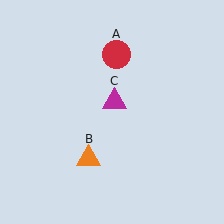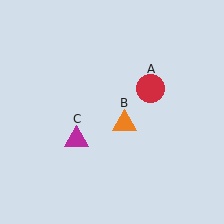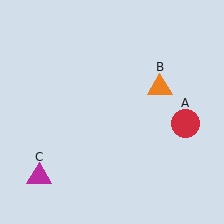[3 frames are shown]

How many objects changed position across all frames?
3 objects changed position: red circle (object A), orange triangle (object B), magenta triangle (object C).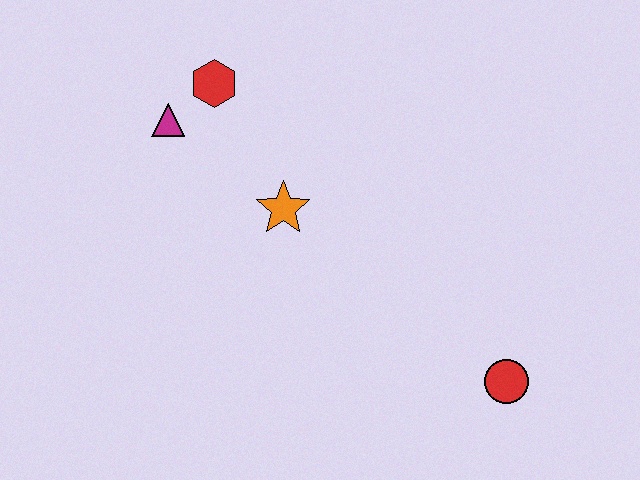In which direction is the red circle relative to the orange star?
The red circle is to the right of the orange star.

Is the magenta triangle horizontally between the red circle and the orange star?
No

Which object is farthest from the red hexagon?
The red circle is farthest from the red hexagon.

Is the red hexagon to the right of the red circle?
No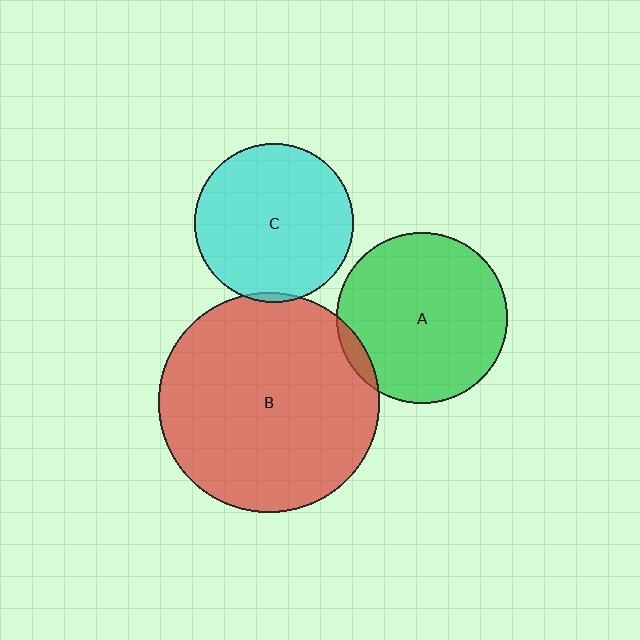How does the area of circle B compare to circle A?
Approximately 1.7 times.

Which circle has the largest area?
Circle B (red).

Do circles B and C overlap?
Yes.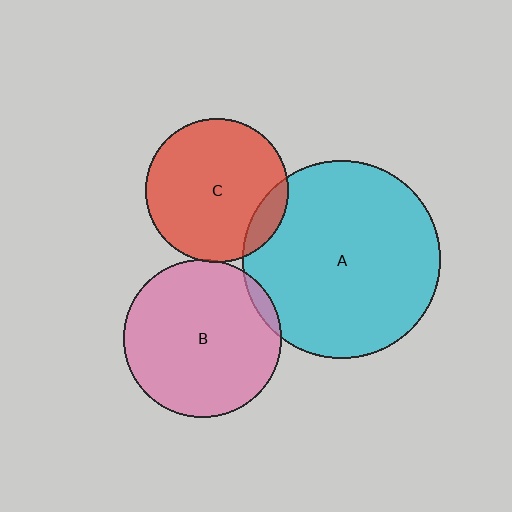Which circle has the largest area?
Circle A (cyan).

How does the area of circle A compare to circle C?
Approximately 1.9 times.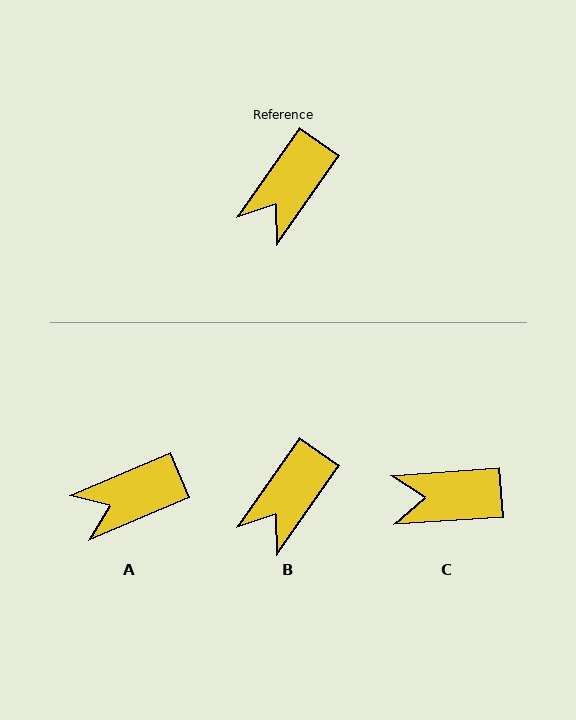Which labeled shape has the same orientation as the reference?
B.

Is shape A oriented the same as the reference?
No, it is off by about 32 degrees.